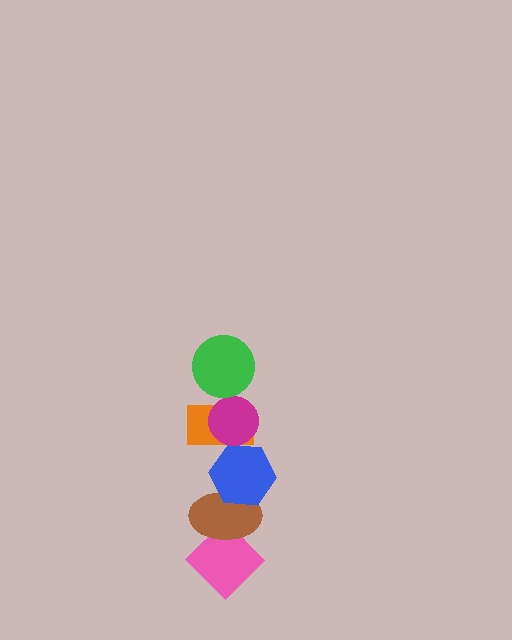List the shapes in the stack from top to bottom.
From top to bottom: the green circle, the magenta circle, the orange rectangle, the blue hexagon, the brown ellipse, the pink diamond.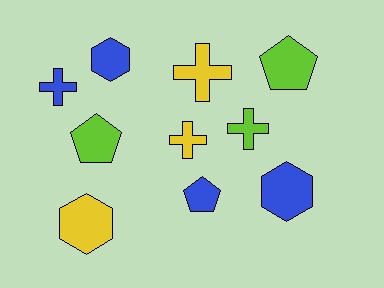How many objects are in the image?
There are 10 objects.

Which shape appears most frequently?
Cross, with 4 objects.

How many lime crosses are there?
There is 1 lime cross.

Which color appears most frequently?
Blue, with 4 objects.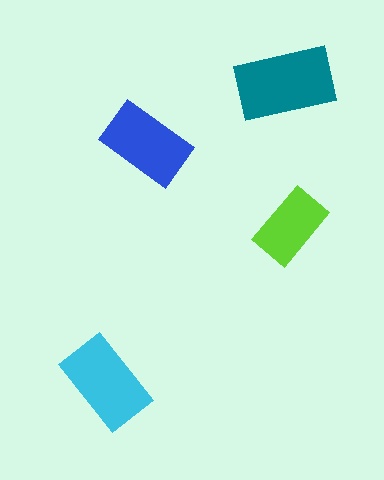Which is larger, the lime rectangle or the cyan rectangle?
The cyan one.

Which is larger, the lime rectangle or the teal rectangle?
The teal one.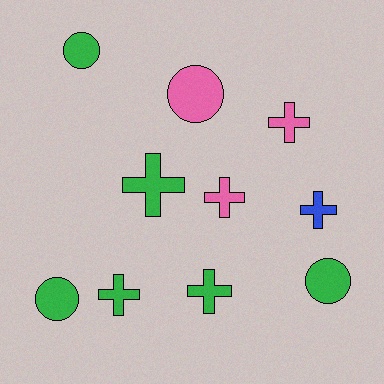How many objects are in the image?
There are 10 objects.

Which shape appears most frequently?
Cross, with 6 objects.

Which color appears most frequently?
Green, with 6 objects.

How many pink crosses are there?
There are 2 pink crosses.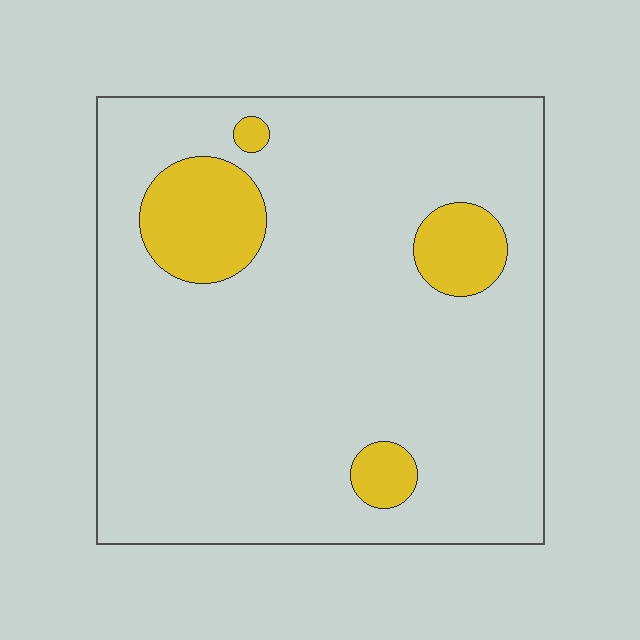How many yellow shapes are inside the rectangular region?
4.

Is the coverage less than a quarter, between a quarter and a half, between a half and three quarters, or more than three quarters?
Less than a quarter.